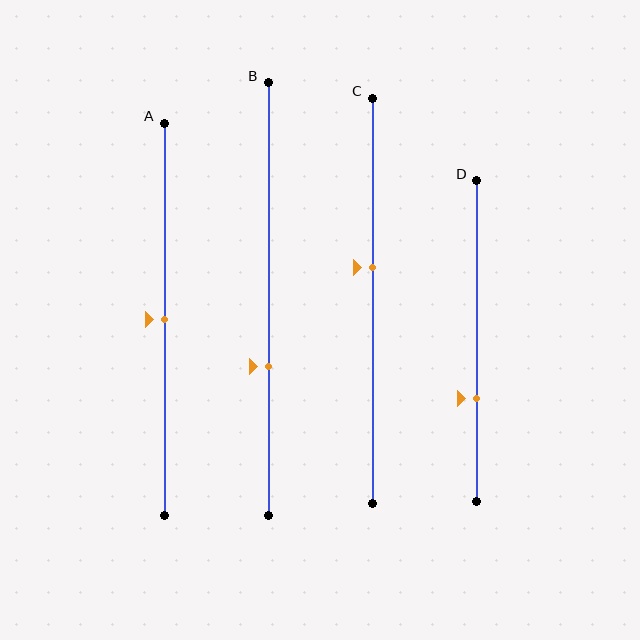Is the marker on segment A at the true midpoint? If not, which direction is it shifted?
Yes, the marker on segment A is at the true midpoint.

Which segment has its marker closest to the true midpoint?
Segment A has its marker closest to the true midpoint.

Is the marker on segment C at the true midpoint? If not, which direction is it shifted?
No, the marker on segment C is shifted upward by about 8% of the segment length.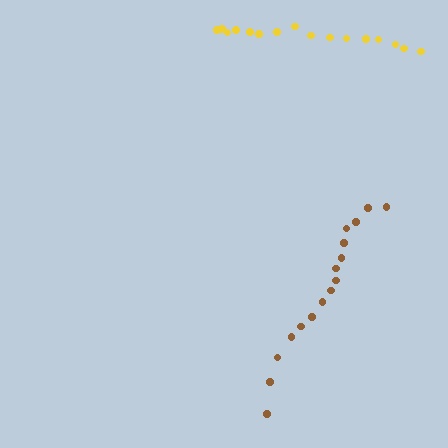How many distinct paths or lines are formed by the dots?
There are 2 distinct paths.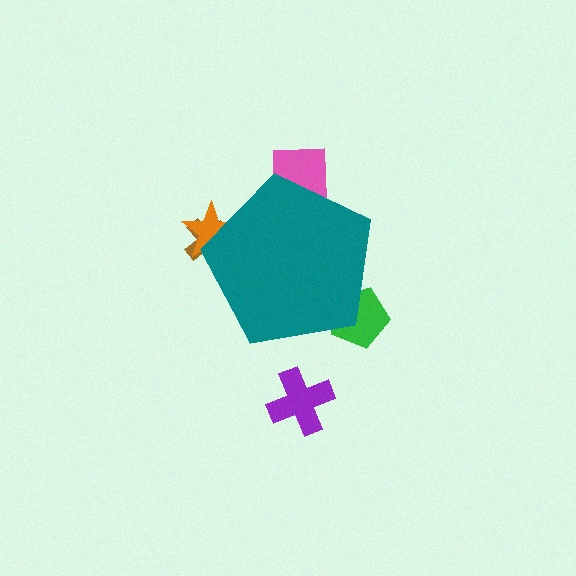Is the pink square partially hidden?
Yes, the pink square is partially hidden behind the teal pentagon.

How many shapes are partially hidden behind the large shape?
4 shapes are partially hidden.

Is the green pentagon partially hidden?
Yes, the green pentagon is partially hidden behind the teal pentagon.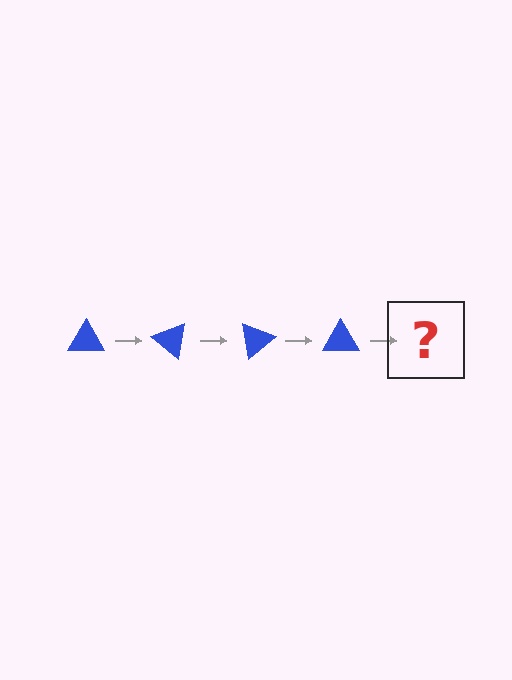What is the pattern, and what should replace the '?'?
The pattern is that the triangle rotates 40 degrees each step. The '?' should be a blue triangle rotated 160 degrees.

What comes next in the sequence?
The next element should be a blue triangle rotated 160 degrees.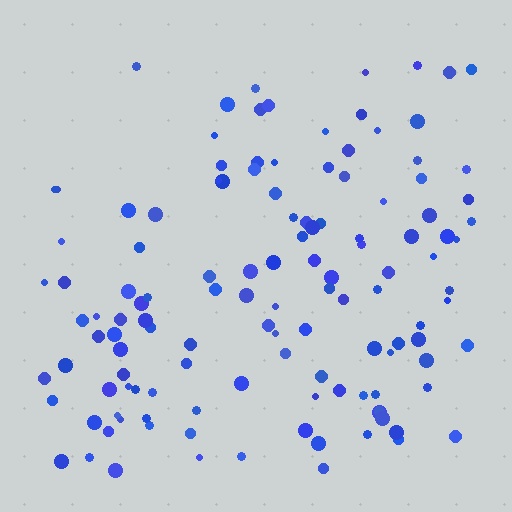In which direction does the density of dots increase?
From top to bottom, with the bottom side densest.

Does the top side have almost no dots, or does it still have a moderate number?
Still a moderate number, just noticeably fewer than the bottom.